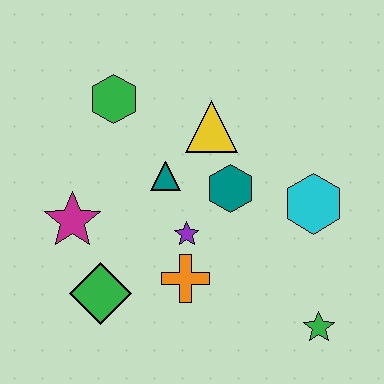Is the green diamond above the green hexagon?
No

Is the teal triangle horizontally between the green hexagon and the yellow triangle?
Yes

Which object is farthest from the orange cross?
The green hexagon is farthest from the orange cross.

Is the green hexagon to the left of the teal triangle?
Yes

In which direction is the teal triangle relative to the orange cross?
The teal triangle is above the orange cross.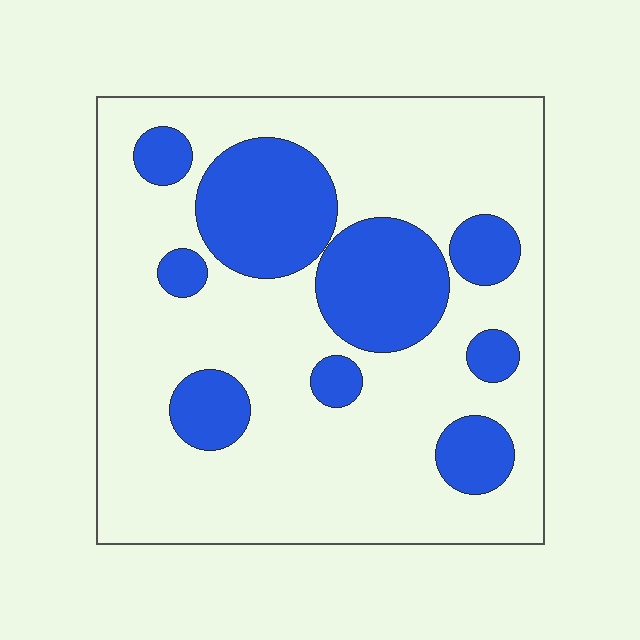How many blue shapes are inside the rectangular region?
9.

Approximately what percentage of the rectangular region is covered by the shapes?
Approximately 25%.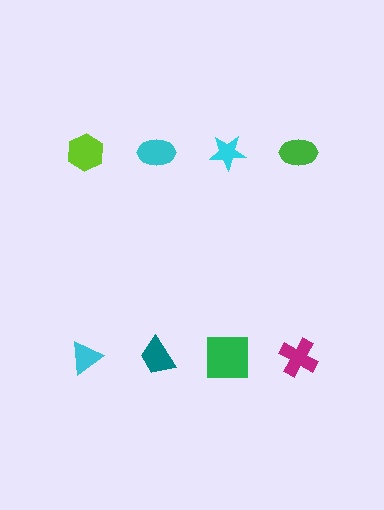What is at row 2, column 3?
A green square.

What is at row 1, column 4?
A green ellipse.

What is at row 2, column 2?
A teal trapezoid.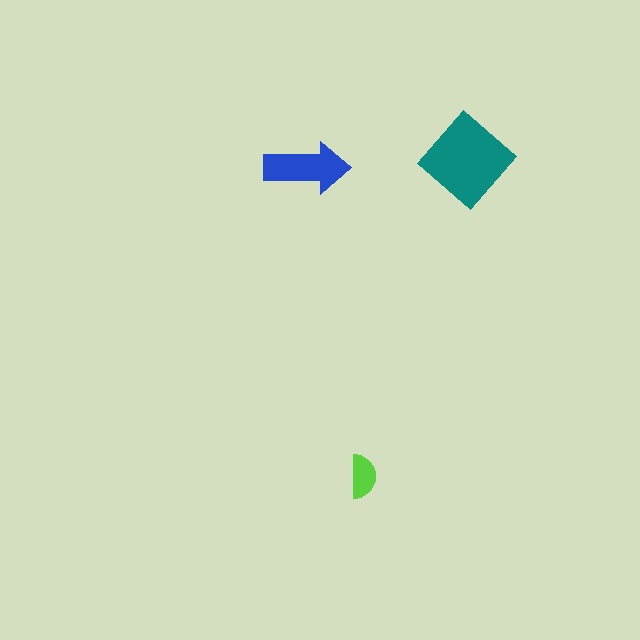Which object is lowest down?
The lime semicircle is bottommost.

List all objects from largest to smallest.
The teal diamond, the blue arrow, the lime semicircle.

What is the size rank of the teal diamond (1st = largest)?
1st.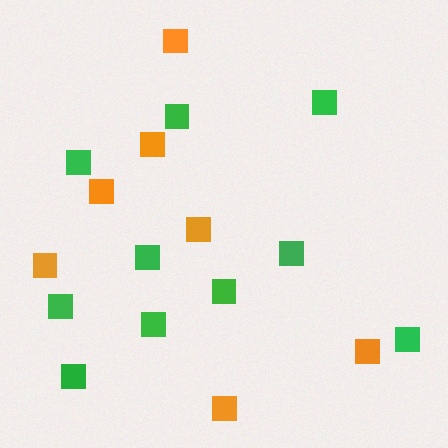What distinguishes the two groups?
There are 2 groups: one group of green squares (10) and one group of orange squares (7).